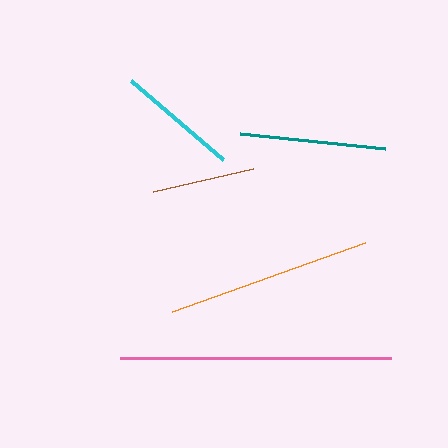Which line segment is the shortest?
The brown line is the shortest at approximately 103 pixels.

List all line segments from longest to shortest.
From longest to shortest: pink, orange, teal, cyan, brown.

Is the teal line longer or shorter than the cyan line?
The teal line is longer than the cyan line.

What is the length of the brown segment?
The brown segment is approximately 103 pixels long.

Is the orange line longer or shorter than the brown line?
The orange line is longer than the brown line.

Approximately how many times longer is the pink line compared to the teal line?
The pink line is approximately 1.9 times the length of the teal line.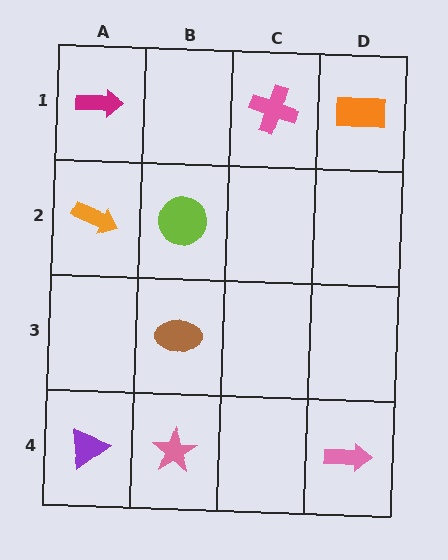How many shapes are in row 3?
1 shape.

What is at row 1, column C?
A pink cross.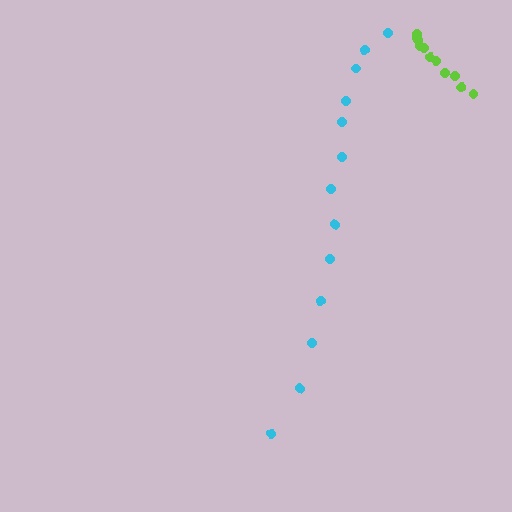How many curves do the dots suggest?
There are 2 distinct paths.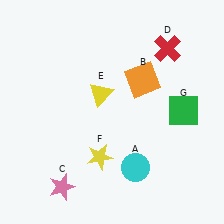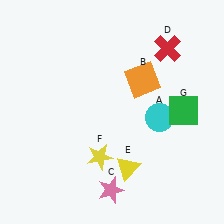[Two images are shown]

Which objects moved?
The objects that moved are: the cyan circle (A), the pink star (C), the yellow triangle (E).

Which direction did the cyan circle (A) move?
The cyan circle (A) moved up.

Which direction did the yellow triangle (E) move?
The yellow triangle (E) moved down.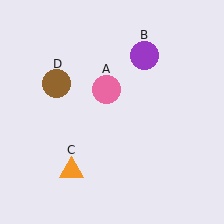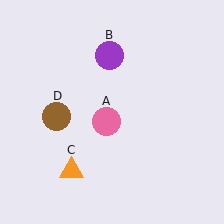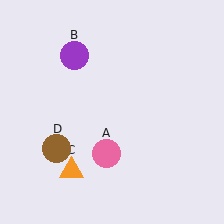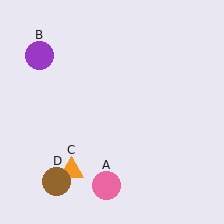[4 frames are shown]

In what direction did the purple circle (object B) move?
The purple circle (object B) moved left.